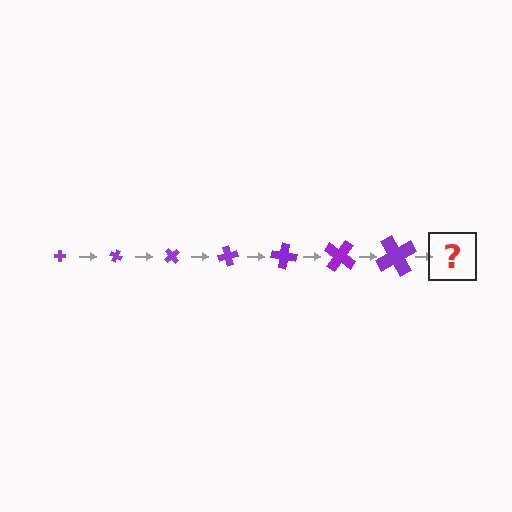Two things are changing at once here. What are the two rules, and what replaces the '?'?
The two rules are that the cross grows larger each step and it rotates 25 degrees each step. The '?' should be a cross, larger than the previous one and rotated 175 degrees from the start.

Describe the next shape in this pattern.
It should be a cross, larger than the previous one and rotated 175 degrees from the start.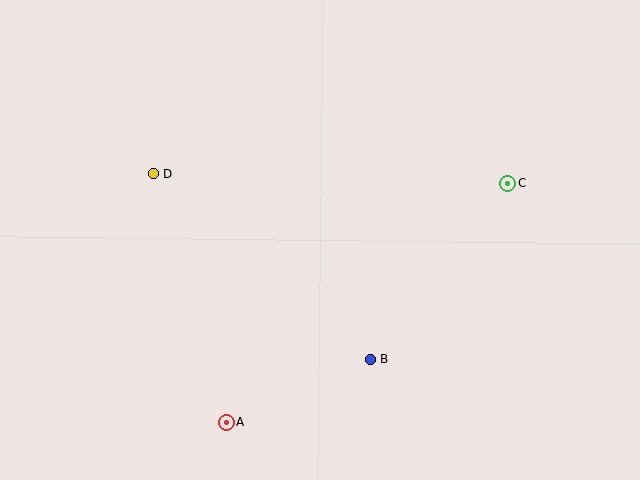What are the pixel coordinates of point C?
Point C is at (507, 183).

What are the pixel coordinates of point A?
Point A is at (226, 422).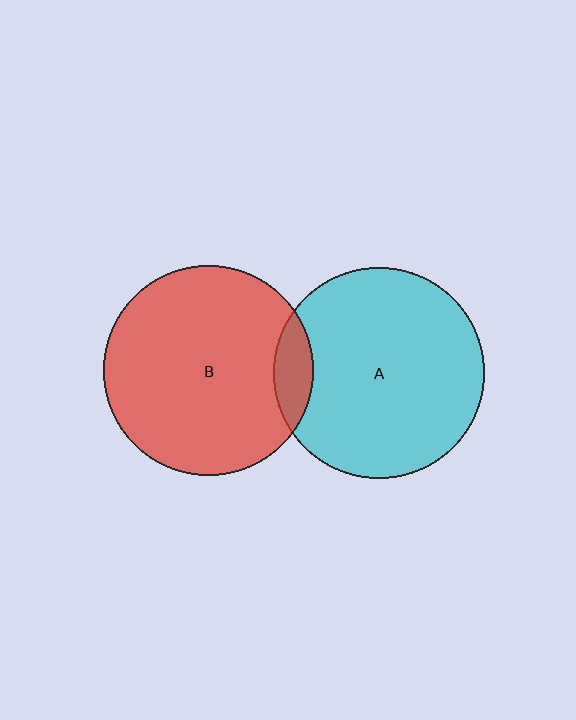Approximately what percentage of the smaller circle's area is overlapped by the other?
Approximately 10%.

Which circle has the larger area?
Circle A (cyan).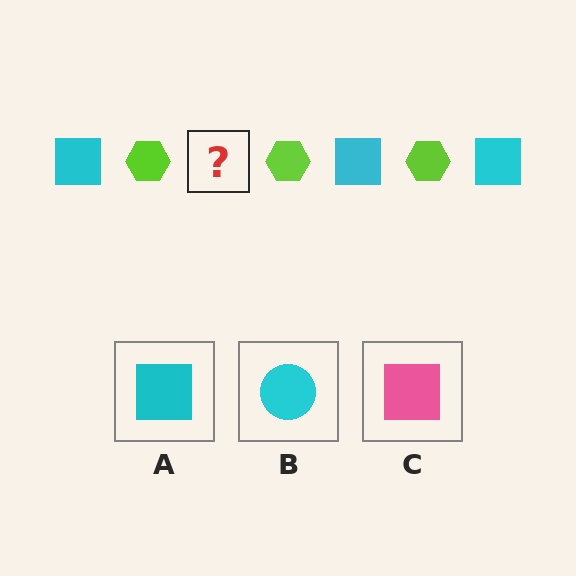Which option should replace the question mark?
Option A.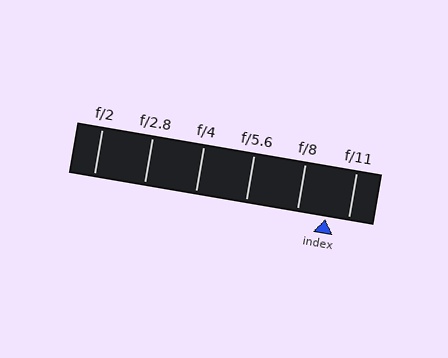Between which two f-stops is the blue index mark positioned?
The index mark is between f/8 and f/11.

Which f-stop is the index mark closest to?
The index mark is closest to f/11.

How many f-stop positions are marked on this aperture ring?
There are 6 f-stop positions marked.